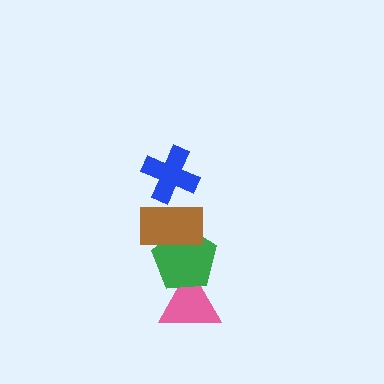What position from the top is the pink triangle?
The pink triangle is 4th from the top.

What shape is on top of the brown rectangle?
The blue cross is on top of the brown rectangle.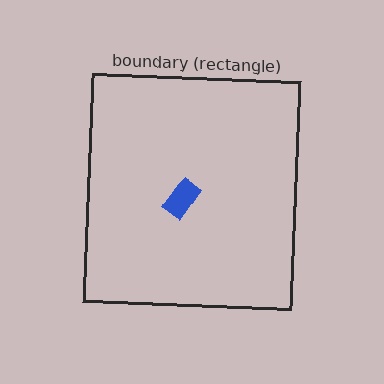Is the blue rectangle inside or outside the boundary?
Inside.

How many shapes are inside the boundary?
1 inside, 0 outside.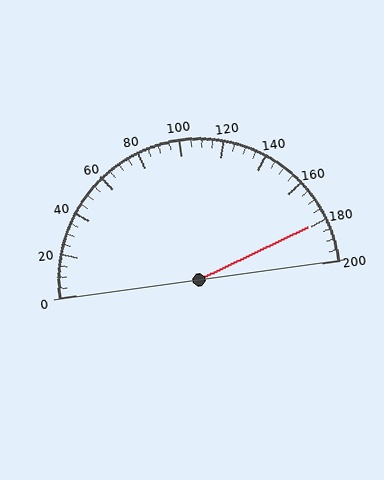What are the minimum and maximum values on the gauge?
The gauge ranges from 0 to 200.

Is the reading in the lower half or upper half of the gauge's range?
The reading is in the upper half of the range (0 to 200).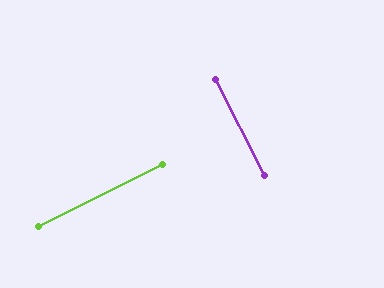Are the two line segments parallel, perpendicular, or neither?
Perpendicular — they meet at approximately 89°.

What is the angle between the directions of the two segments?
Approximately 89 degrees.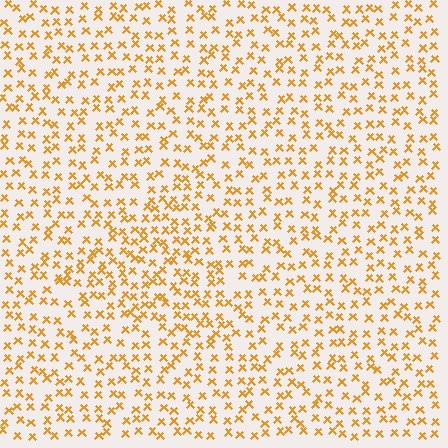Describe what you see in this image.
The image contains small orange elements arranged at two different densities. A triangle-shaped region is visible where the elements are more densely packed than the surrounding area.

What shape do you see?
I see a triangle.